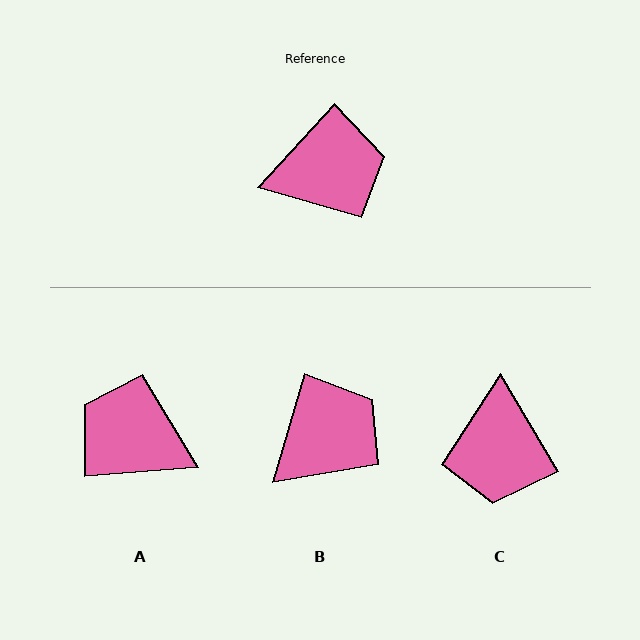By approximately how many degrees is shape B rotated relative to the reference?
Approximately 26 degrees counter-clockwise.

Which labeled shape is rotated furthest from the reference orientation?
A, about 137 degrees away.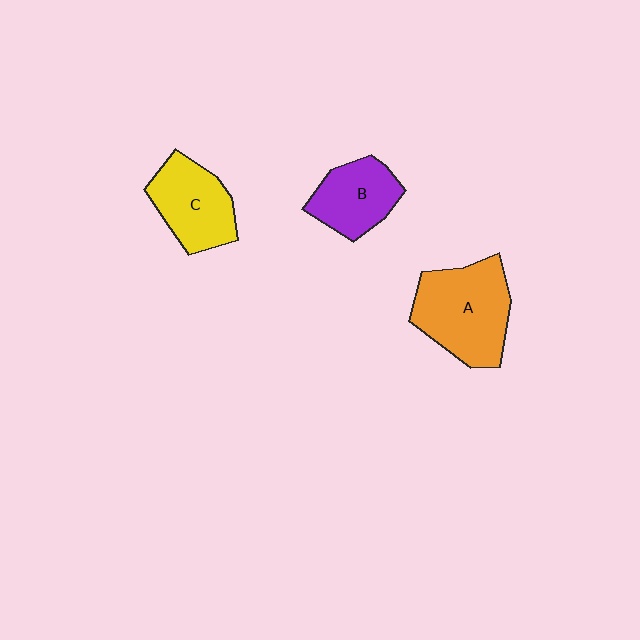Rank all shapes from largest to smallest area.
From largest to smallest: A (orange), C (yellow), B (purple).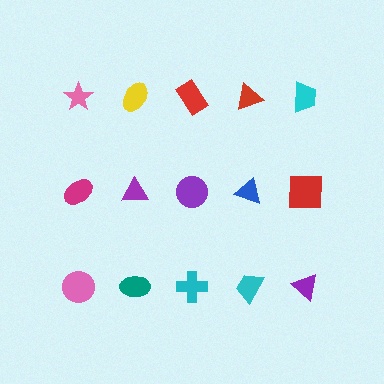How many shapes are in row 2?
5 shapes.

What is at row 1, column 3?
A red rectangle.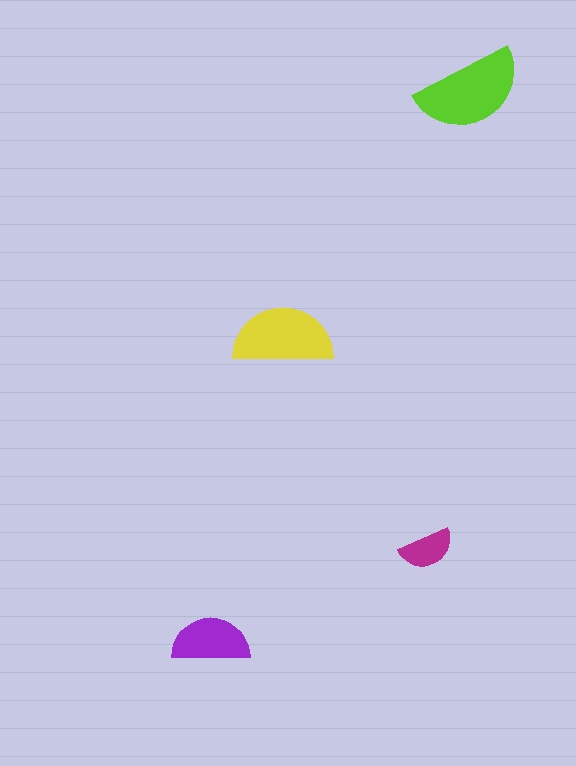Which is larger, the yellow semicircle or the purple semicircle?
The yellow one.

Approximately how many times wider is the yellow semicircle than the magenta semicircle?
About 2 times wider.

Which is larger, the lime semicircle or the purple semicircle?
The lime one.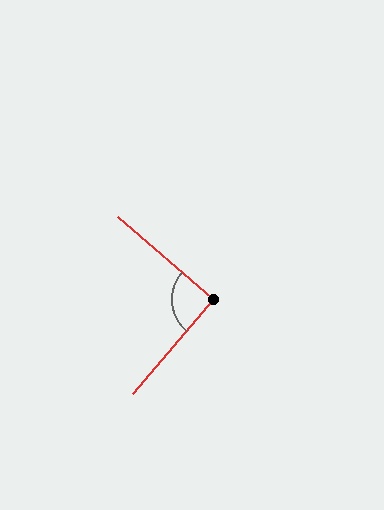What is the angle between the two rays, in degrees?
Approximately 90 degrees.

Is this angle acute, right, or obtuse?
It is approximately a right angle.